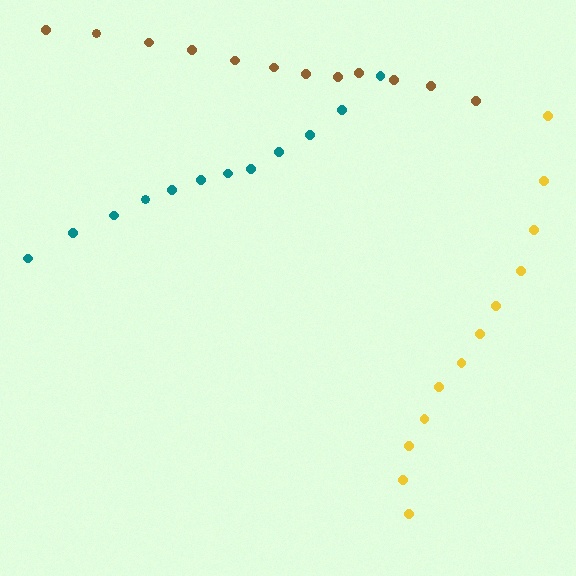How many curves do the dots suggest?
There are 3 distinct paths.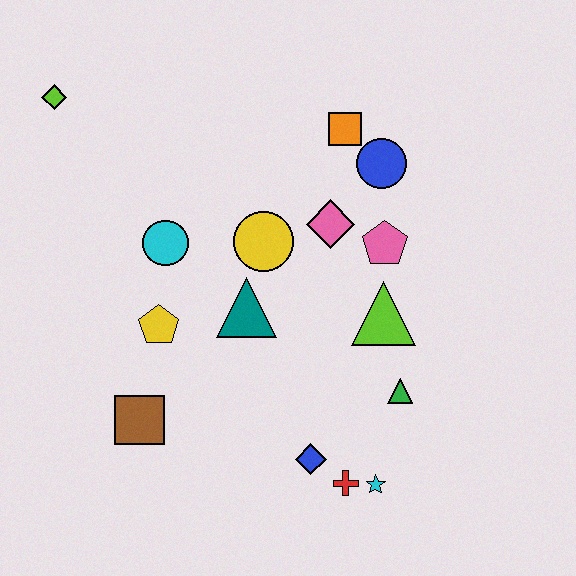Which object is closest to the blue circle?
The orange square is closest to the blue circle.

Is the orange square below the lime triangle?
No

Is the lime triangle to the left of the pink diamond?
No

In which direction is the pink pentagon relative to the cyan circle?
The pink pentagon is to the right of the cyan circle.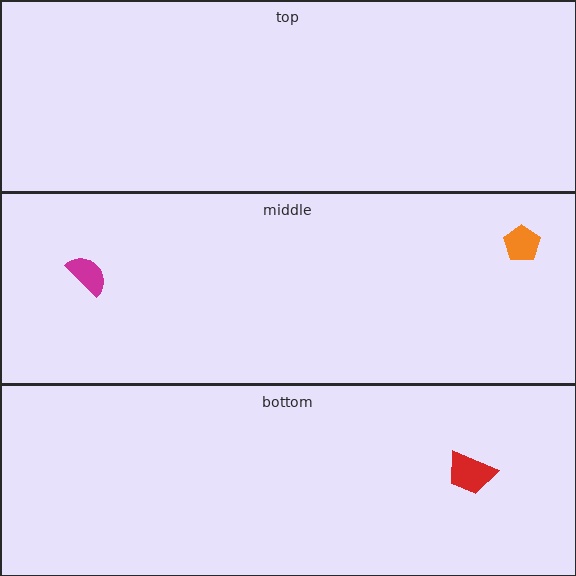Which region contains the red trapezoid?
The bottom region.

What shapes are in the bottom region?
The red trapezoid.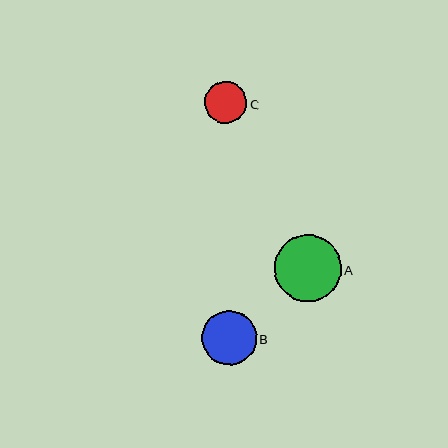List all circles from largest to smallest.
From largest to smallest: A, B, C.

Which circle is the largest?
Circle A is the largest with a size of approximately 67 pixels.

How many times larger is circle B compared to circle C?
Circle B is approximately 1.3 times the size of circle C.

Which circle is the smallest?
Circle C is the smallest with a size of approximately 42 pixels.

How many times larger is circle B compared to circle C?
Circle B is approximately 1.3 times the size of circle C.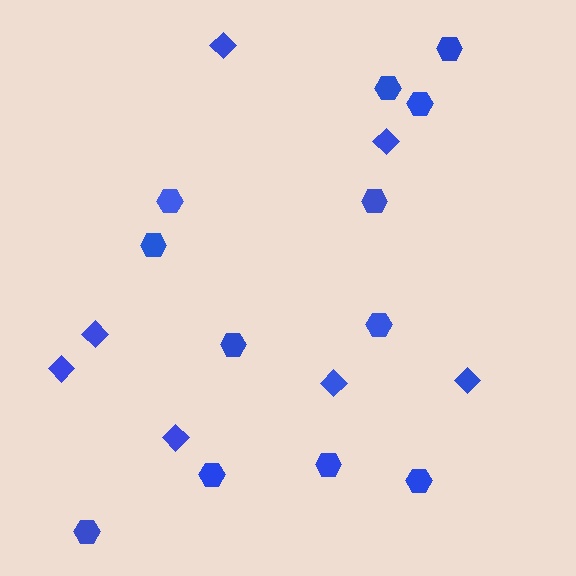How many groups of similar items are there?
There are 2 groups: one group of diamonds (7) and one group of hexagons (12).